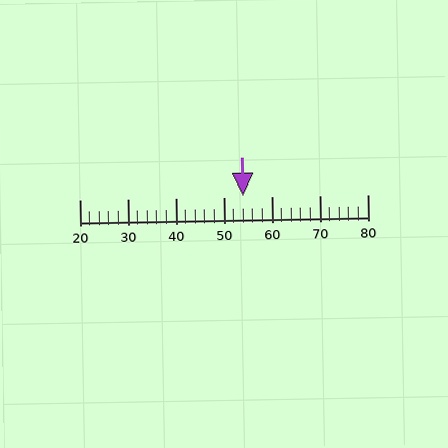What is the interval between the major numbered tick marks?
The major tick marks are spaced 10 units apart.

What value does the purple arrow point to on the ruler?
The purple arrow points to approximately 54.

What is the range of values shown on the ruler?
The ruler shows values from 20 to 80.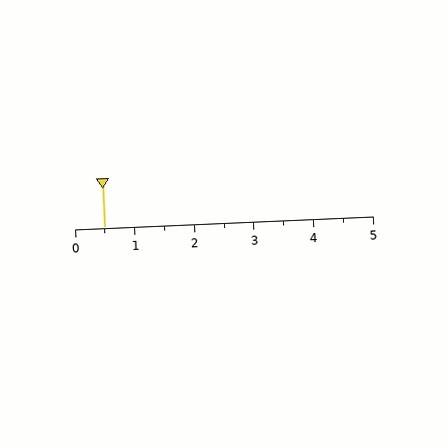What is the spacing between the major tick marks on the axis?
The major ticks are spaced 1 apart.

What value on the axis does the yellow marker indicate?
The marker indicates approximately 0.5.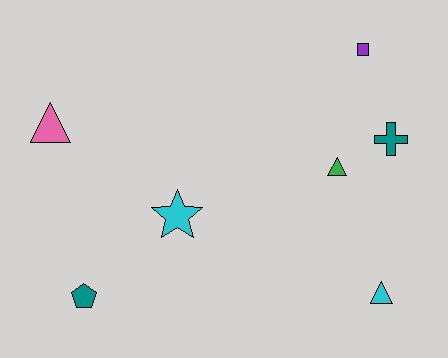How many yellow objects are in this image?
There are no yellow objects.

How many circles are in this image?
There are no circles.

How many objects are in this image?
There are 7 objects.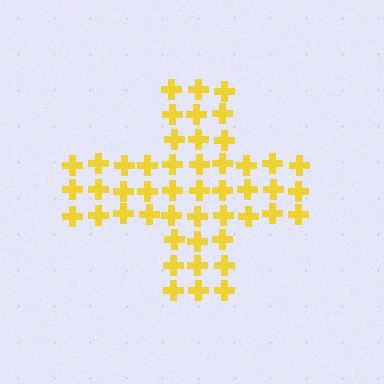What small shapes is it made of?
It is made of small crosses.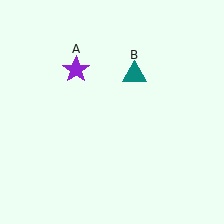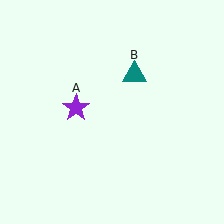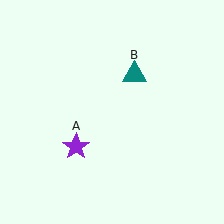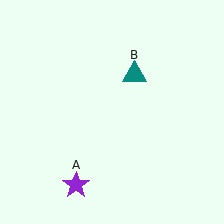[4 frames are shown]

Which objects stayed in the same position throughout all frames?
Teal triangle (object B) remained stationary.